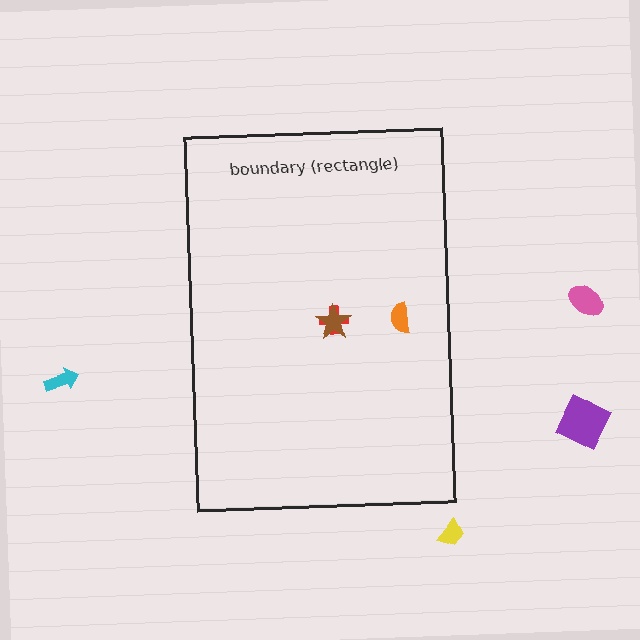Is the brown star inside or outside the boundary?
Inside.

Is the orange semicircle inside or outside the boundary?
Inside.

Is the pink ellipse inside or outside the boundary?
Outside.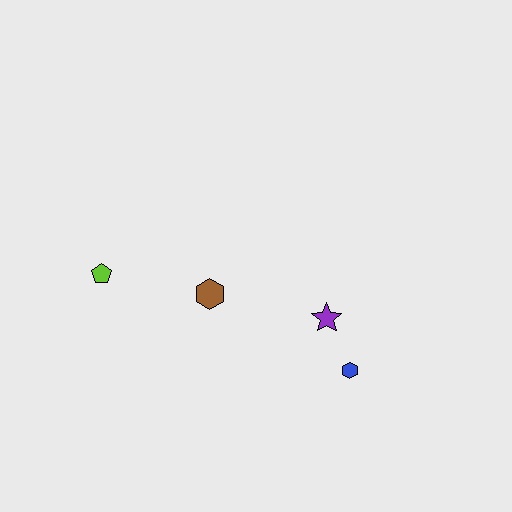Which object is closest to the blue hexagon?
The purple star is closest to the blue hexagon.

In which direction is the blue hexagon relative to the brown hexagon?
The blue hexagon is to the right of the brown hexagon.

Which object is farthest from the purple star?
The lime pentagon is farthest from the purple star.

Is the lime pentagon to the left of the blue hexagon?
Yes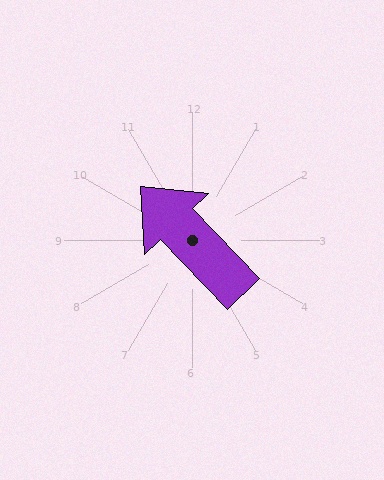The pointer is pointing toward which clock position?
Roughly 11 o'clock.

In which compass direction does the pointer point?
Northwest.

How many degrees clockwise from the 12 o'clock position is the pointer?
Approximately 316 degrees.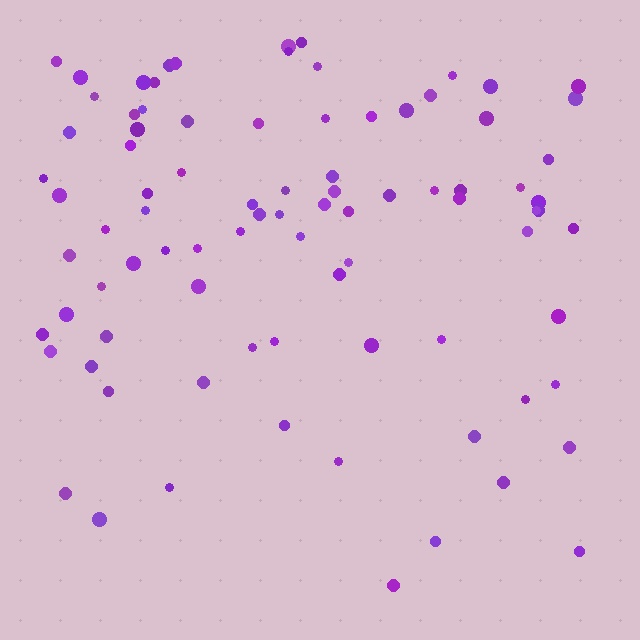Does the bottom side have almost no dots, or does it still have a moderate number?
Still a moderate number, just noticeably fewer than the top.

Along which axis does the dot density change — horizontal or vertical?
Vertical.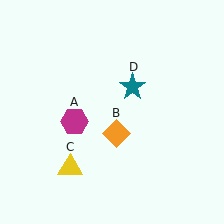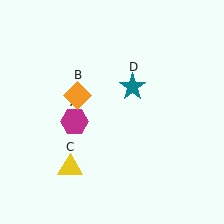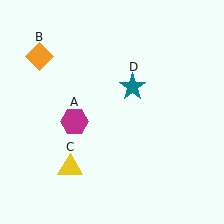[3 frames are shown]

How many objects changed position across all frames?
1 object changed position: orange diamond (object B).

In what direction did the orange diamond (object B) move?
The orange diamond (object B) moved up and to the left.